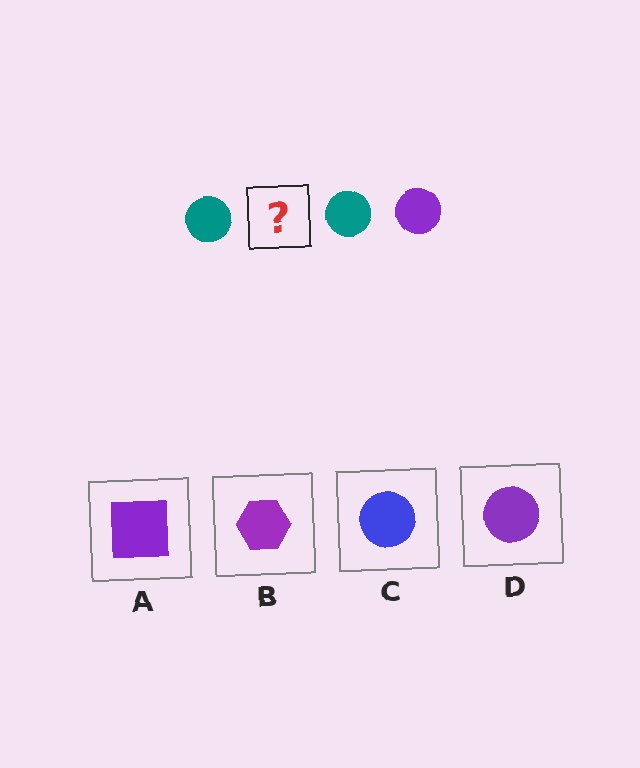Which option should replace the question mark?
Option D.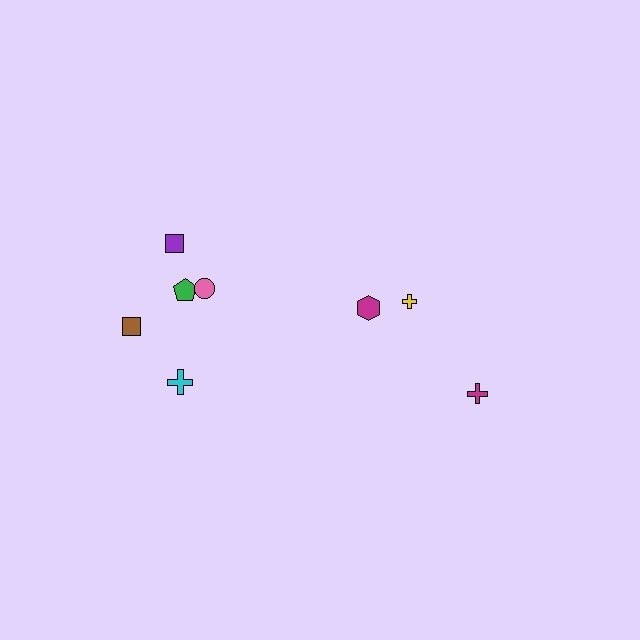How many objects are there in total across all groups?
There are 8 objects.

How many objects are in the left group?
There are 5 objects.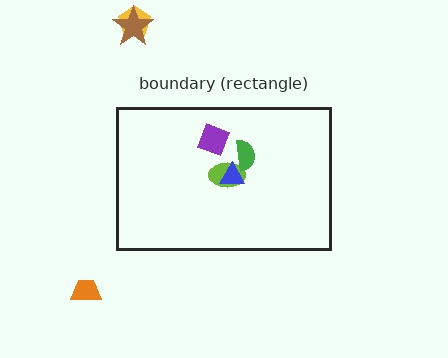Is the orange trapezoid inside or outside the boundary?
Outside.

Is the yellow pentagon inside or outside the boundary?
Outside.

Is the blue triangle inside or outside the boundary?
Inside.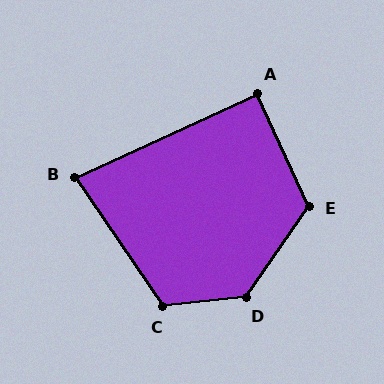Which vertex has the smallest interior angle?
B, at approximately 80 degrees.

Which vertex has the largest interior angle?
D, at approximately 131 degrees.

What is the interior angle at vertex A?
Approximately 90 degrees (approximately right).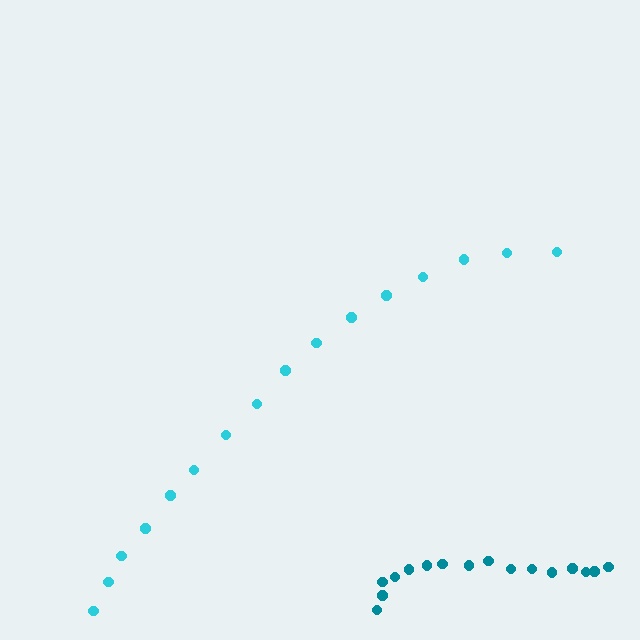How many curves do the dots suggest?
There are 2 distinct paths.